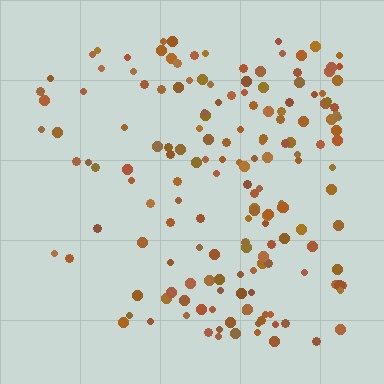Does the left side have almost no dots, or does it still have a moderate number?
Still a moderate number, just noticeably fewer than the right.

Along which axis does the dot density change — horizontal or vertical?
Horizontal.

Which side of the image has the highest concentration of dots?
The right.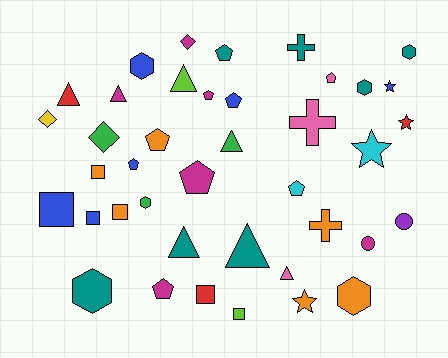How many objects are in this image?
There are 40 objects.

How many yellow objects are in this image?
There is 1 yellow object.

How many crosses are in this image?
There are 3 crosses.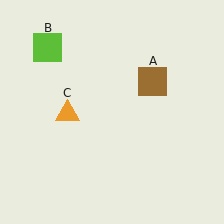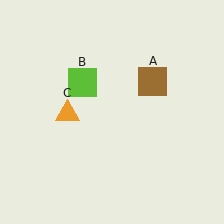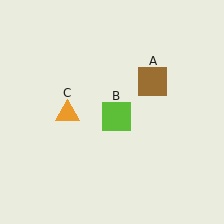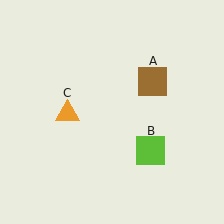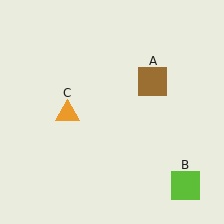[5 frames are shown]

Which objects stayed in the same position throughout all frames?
Brown square (object A) and orange triangle (object C) remained stationary.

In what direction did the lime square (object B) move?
The lime square (object B) moved down and to the right.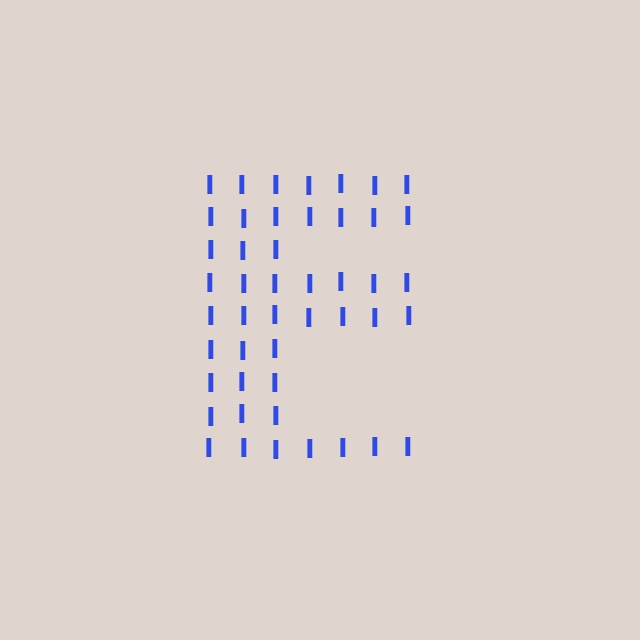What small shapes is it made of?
It is made of small letter I's.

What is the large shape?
The large shape is the letter E.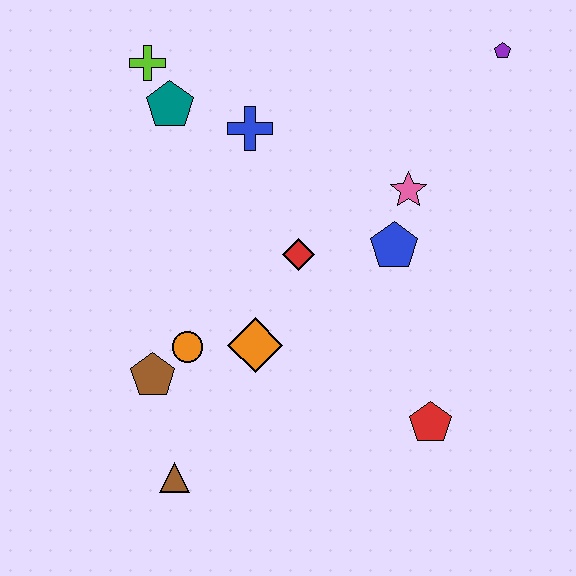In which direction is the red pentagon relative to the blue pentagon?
The red pentagon is below the blue pentagon.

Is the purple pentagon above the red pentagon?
Yes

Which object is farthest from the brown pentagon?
The purple pentagon is farthest from the brown pentagon.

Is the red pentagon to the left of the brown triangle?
No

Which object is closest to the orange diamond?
The orange circle is closest to the orange diamond.